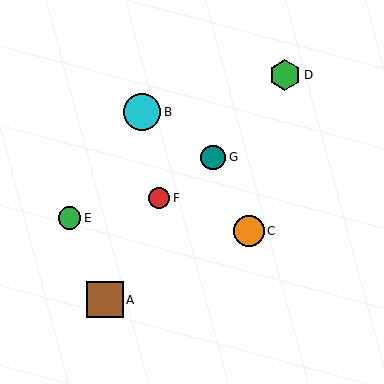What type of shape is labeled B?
Shape B is a cyan circle.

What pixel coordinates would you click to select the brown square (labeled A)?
Click at (105, 300) to select the brown square A.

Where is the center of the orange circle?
The center of the orange circle is at (249, 231).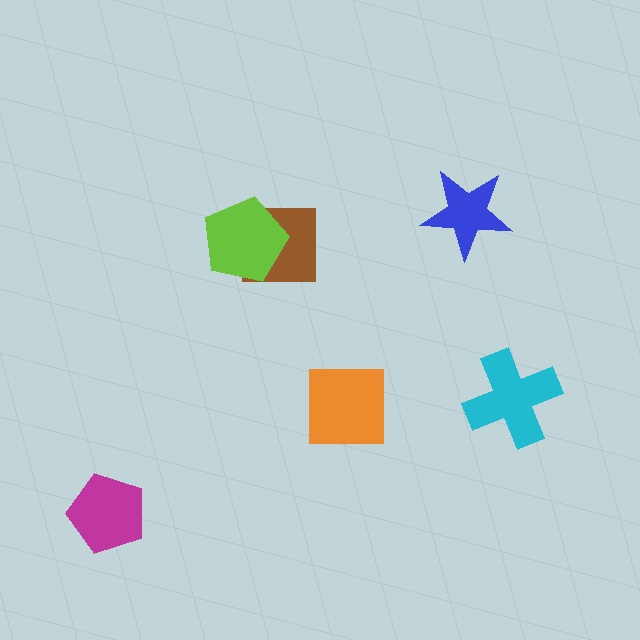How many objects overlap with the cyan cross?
0 objects overlap with the cyan cross.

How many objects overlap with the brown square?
1 object overlaps with the brown square.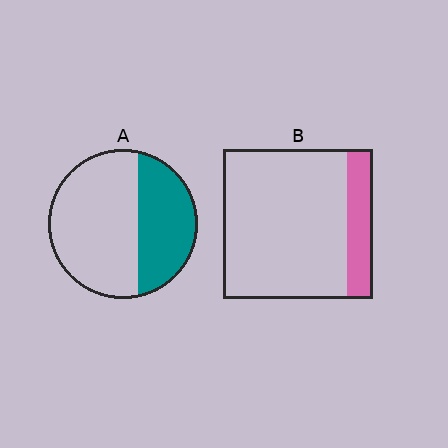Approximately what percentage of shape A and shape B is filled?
A is approximately 35% and B is approximately 15%.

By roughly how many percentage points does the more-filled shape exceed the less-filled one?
By roughly 20 percentage points (A over B).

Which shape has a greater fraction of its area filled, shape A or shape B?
Shape A.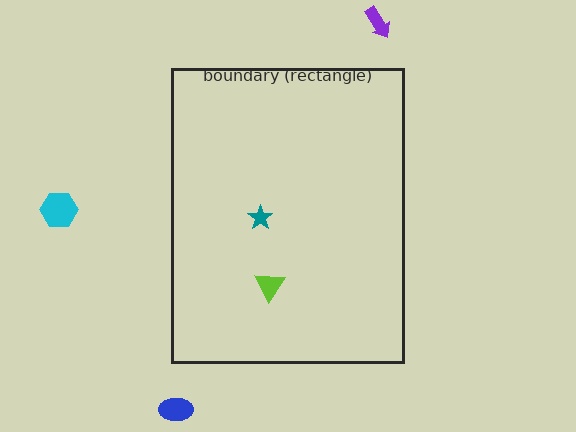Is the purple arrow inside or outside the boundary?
Outside.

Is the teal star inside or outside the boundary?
Inside.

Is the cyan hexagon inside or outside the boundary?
Outside.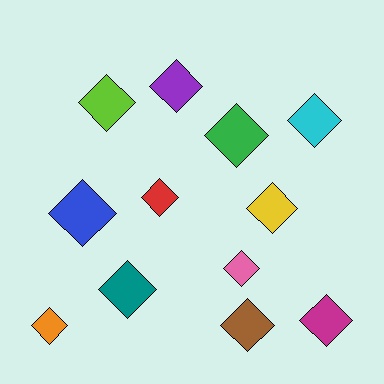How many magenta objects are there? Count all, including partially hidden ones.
There is 1 magenta object.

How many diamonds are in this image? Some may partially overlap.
There are 12 diamonds.